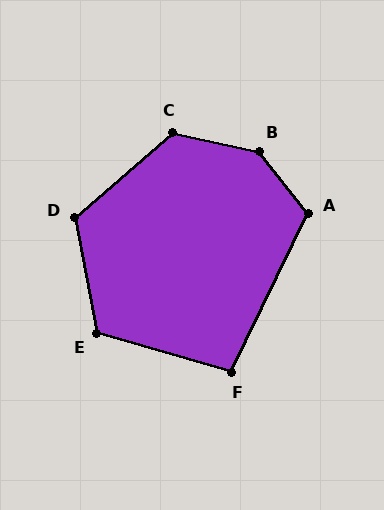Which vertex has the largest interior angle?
B, at approximately 140 degrees.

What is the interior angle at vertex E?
Approximately 117 degrees (obtuse).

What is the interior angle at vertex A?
Approximately 116 degrees (obtuse).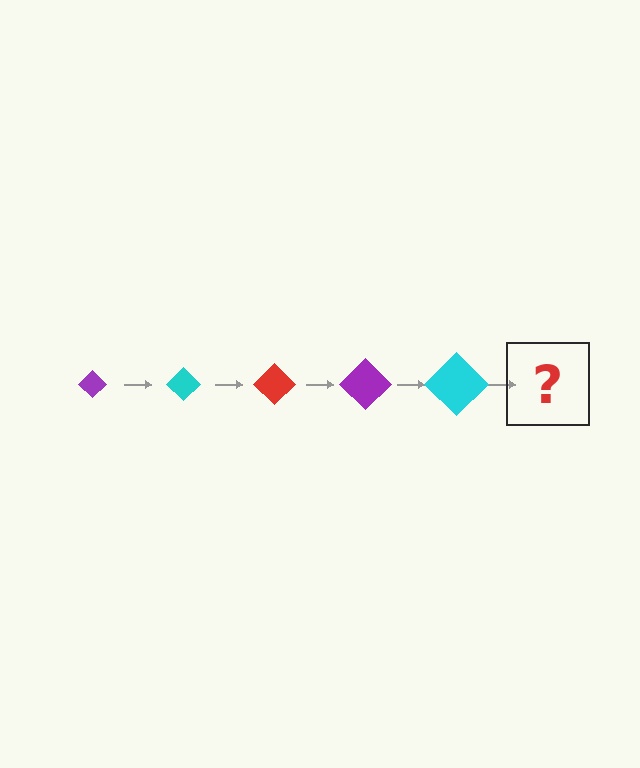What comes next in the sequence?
The next element should be a red diamond, larger than the previous one.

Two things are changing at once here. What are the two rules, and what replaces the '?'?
The two rules are that the diamond grows larger each step and the color cycles through purple, cyan, and red. The '?' should be a red diamond, larger than the previous one.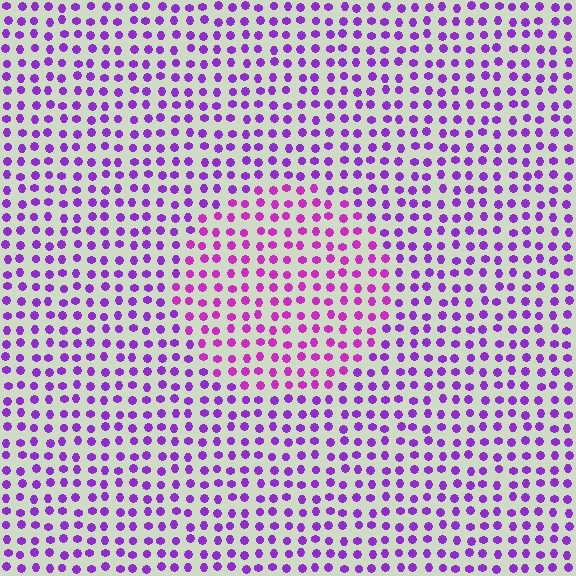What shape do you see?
I see a circle.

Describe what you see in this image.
The image is filled with small purple elements in a uniform arrangement. A circle-shaped region is visible where the elements are tinted to a slightly different hue, forming a subtle color boundary.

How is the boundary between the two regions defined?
The boundary is defined purely by a slight shift in hue (about 26 degrees). Spacing, size, and orientation are identical on both sides.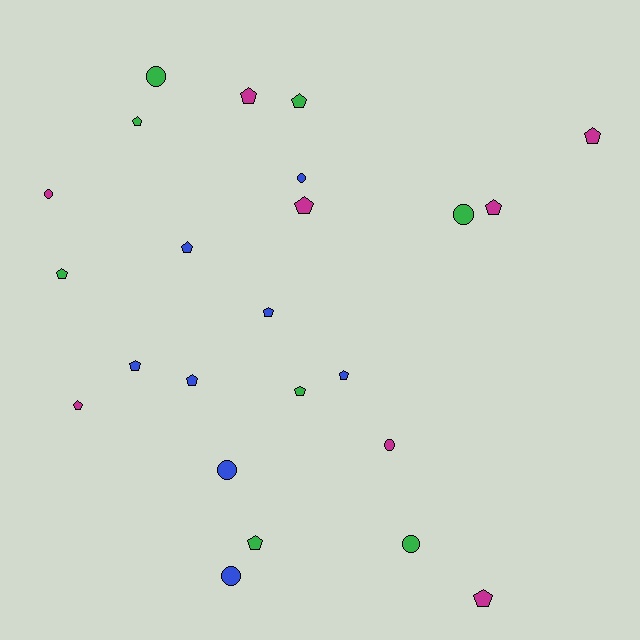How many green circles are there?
There are 3 green circles.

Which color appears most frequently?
Magenta, with 8 objects.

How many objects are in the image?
There are 24 objects.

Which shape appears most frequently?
Pentagon, with 16 objects.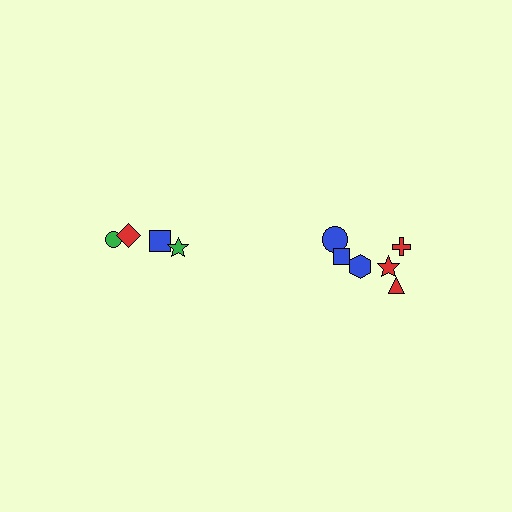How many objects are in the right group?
There are 6 objects.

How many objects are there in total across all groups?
There are 10 objects.